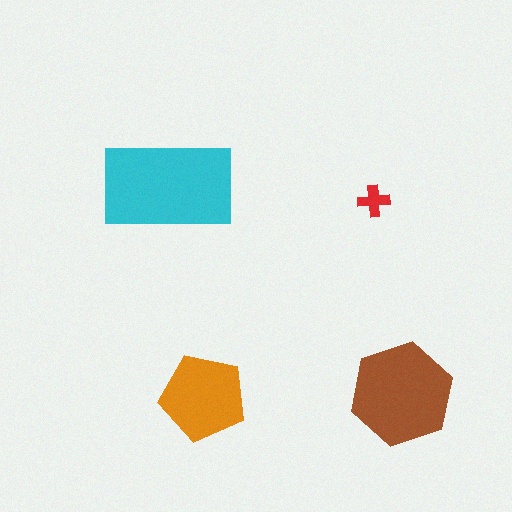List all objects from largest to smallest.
The cyan rectangle, the brown hexagon, the orange pentagon, the red cross.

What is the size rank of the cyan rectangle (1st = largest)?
1st.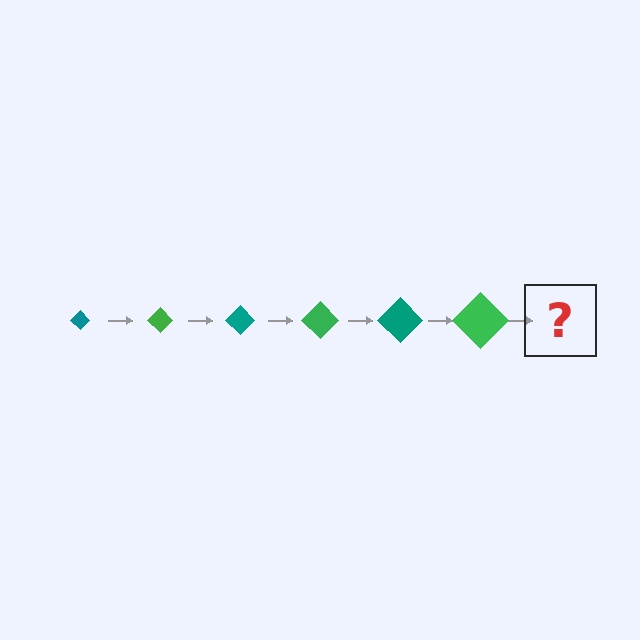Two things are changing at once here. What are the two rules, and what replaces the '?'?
The two rules are that the diamond grows larger each step and the color cycles through teal and green. The '?' should be a teal diamond, larger than the previous one.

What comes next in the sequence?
The next element should be a teal diamond, larger than the previous one.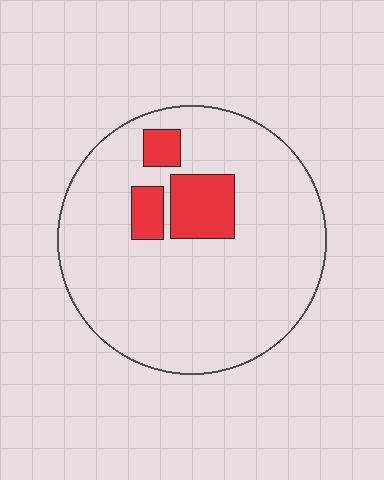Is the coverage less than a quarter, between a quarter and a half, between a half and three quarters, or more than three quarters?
Less than a quarter.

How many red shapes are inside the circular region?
3.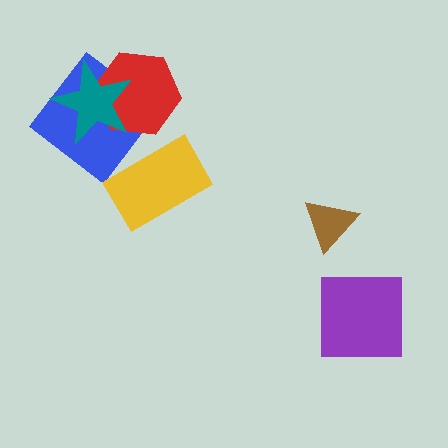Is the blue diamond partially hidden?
Yes, it is partially covered by another shape.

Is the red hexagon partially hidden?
Yes, it is partially covered by another shape.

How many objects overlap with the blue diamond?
2 objects overlap with the blue diamond.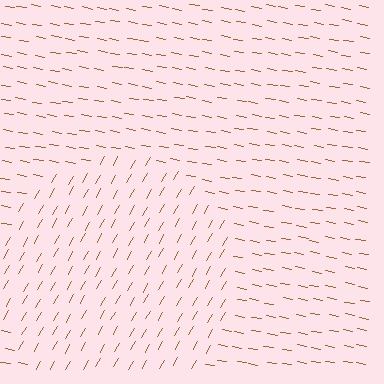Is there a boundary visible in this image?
Yes, there is a texture boundary formed by a change in line orientation.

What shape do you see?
I see a circle.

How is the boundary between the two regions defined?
The boundary is defined purely by a change in line orientation (approximately 69 degrees difference). All lines are the same color and thickness.